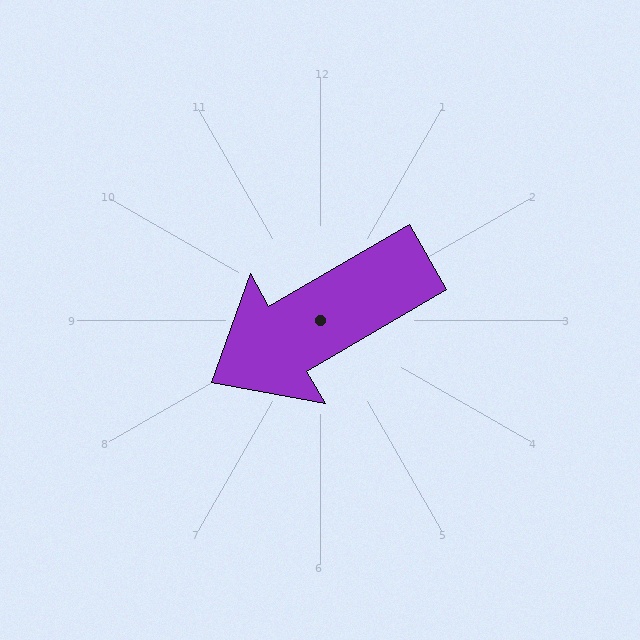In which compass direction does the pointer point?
Southwest.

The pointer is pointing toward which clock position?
Roughly 8 o'clock.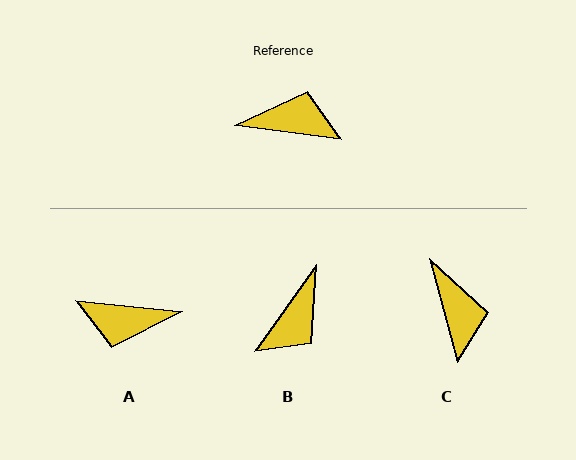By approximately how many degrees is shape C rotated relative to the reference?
Approximately 67 degrees clockwise.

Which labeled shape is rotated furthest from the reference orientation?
A, about 178 degrees away.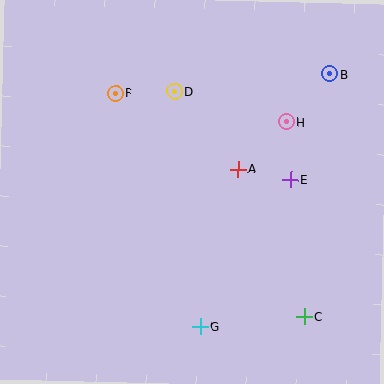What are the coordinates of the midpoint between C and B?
The midpoint between C and B is at (317, 195).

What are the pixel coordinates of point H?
Point H is at (286, 122).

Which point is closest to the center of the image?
Point A at (238, 169) is closest to the center.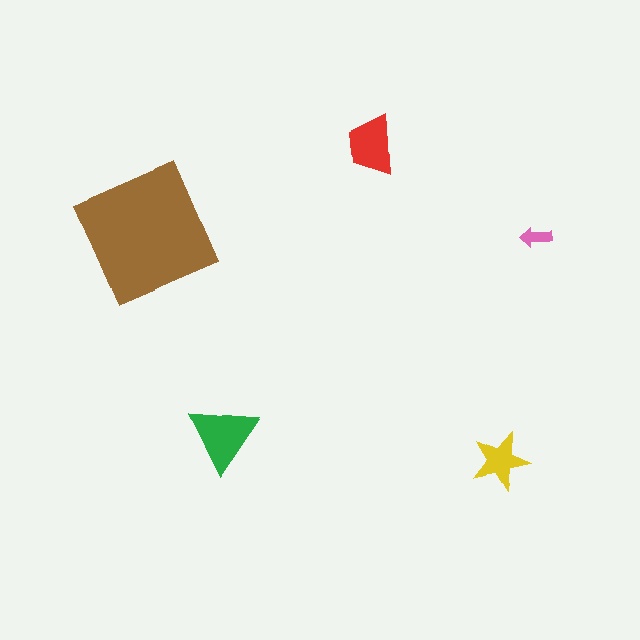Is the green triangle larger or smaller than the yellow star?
Larger.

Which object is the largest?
The brown square.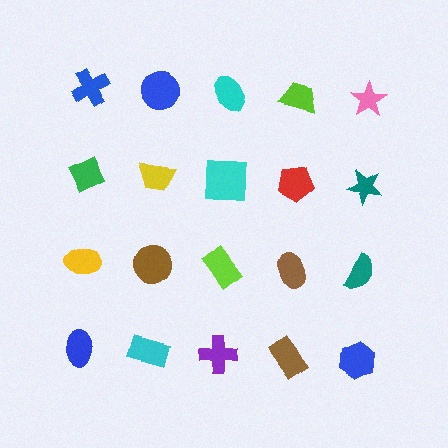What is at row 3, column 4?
A brown ellipse.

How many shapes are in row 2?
5 shapes.